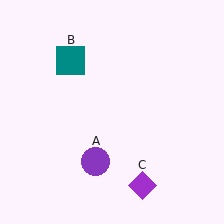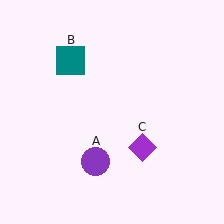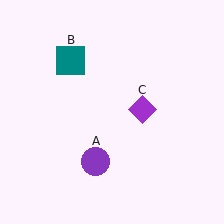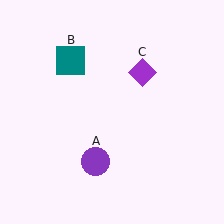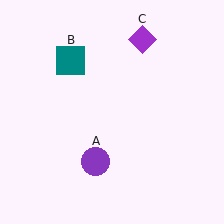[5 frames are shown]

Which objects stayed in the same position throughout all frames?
Purple circle (object A) and teal square (object B) remained stationary.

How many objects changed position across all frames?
1 object changed position: purple diamond (object C).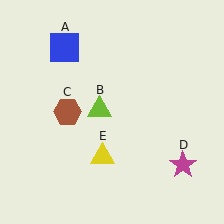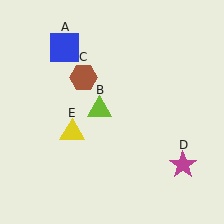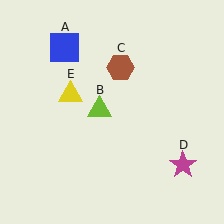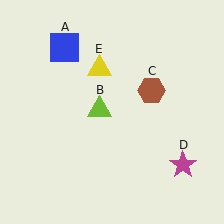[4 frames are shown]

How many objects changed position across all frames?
2 objects changed position: brown hexagon (object C), yellow triangle (object E).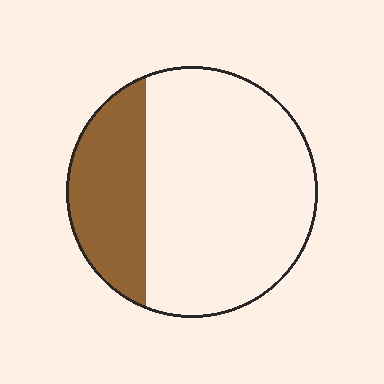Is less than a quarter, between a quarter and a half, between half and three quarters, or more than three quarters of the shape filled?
Between a quarter and a half.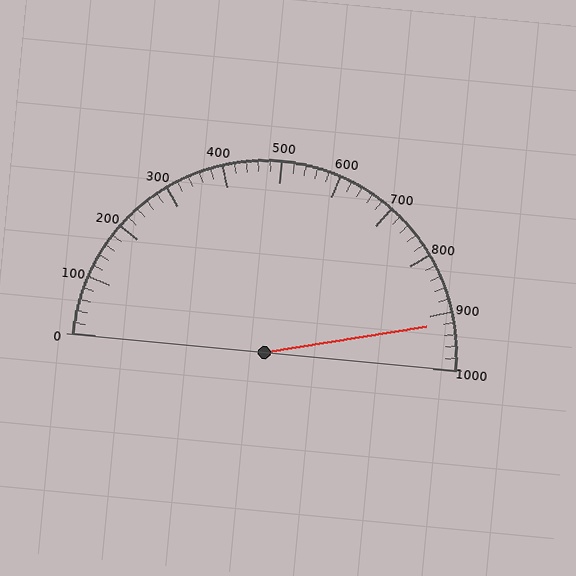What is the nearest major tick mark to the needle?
The nearest major tick mark is 900.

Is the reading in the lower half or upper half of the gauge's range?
The reading is in the upper half of the range (0 to 1000).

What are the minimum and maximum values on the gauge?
The gauge ranges from 0 to 1000.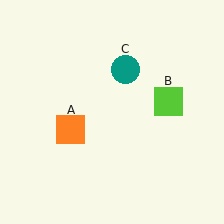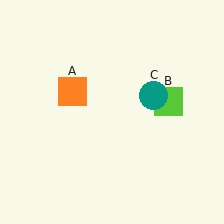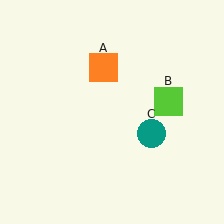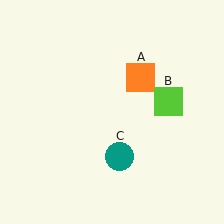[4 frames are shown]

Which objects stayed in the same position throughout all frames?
Lime square (object B) remained stationary.